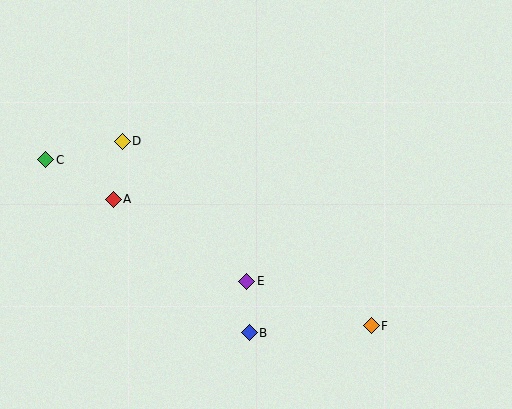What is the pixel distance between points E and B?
The distance between E and B is 52 pixels.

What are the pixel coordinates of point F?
Point F is at (371, 326).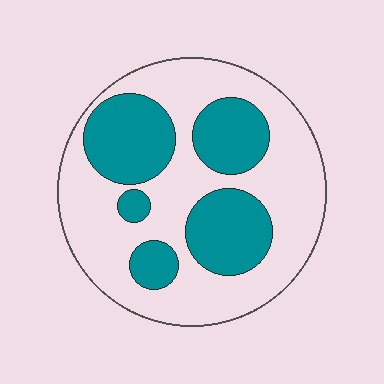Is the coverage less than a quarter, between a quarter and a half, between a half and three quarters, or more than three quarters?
Between a quarter and a half.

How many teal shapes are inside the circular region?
5.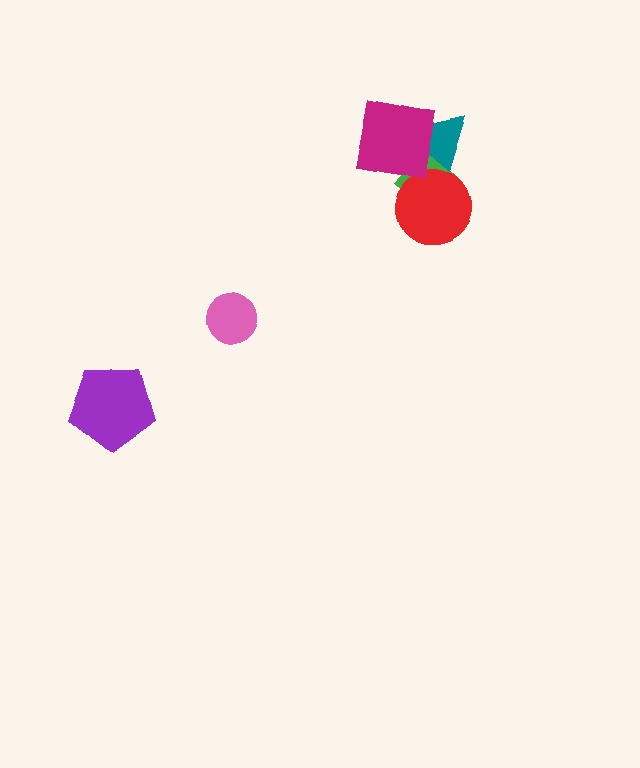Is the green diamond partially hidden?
Yes, it is partially covered by another shape.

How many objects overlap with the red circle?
2 objects overlap with the red circle.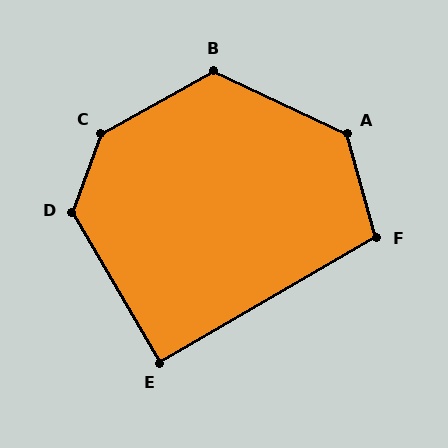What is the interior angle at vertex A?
Approximately 131 degrees (obtuse).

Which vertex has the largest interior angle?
C, at approximately 139 degrees.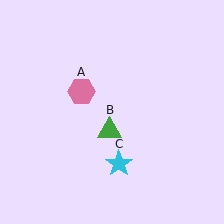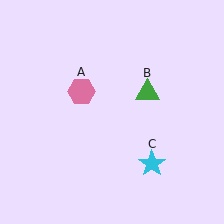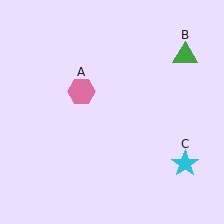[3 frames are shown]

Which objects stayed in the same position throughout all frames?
Pink hexagon (object A) remained stationary.